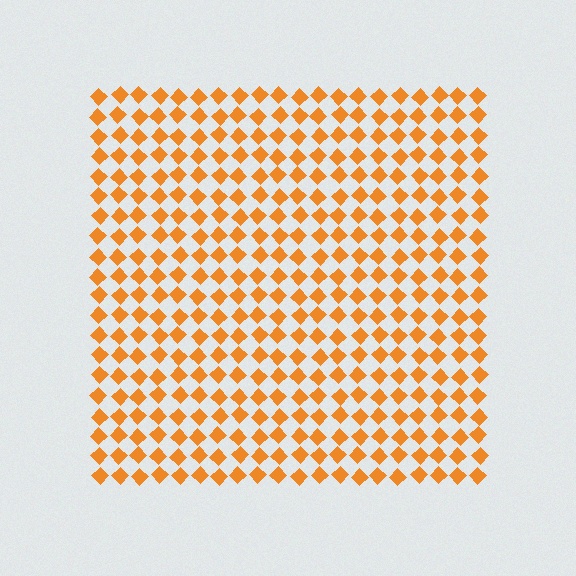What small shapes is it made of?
It is made of small diamonds.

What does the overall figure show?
The overall figure shows a square.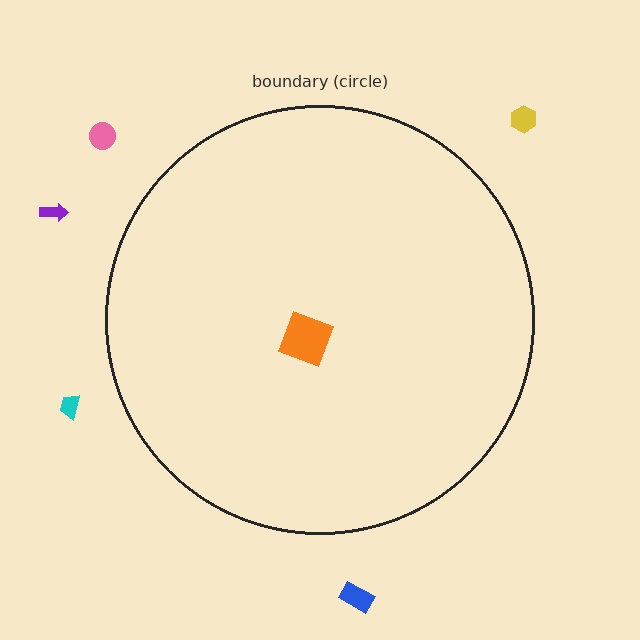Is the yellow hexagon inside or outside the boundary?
Outside.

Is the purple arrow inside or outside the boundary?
Outside.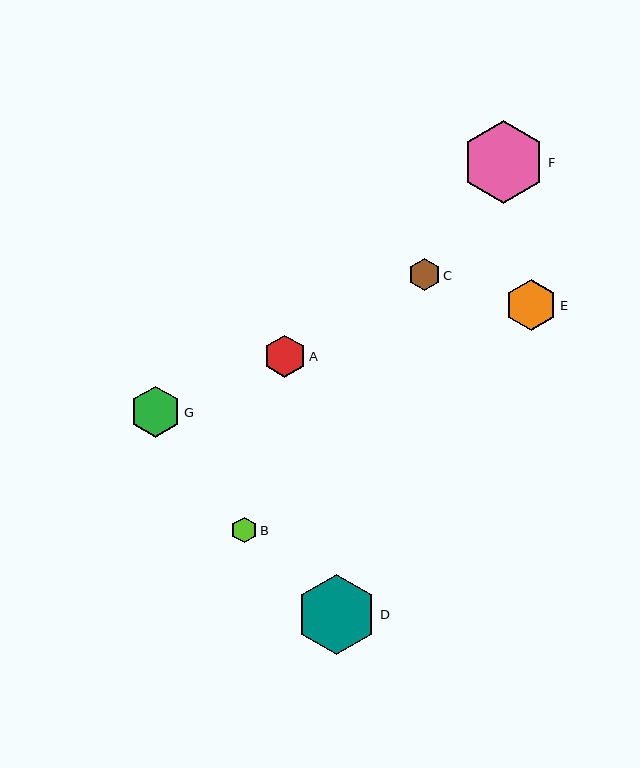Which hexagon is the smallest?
Hexagon B is the smallest with a size of approximately 26 pixels.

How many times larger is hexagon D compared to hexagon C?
Hexagon D is approximately 2.5 times the size of hexagon C.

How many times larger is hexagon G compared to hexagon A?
Hexagon G is approximately 1.2 times the size of hexagon A.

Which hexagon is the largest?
Hexagon F is the largest with a size of approximately 83 pixels.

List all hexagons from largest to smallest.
From largest to smallest: F, D, G, E, A, C, B.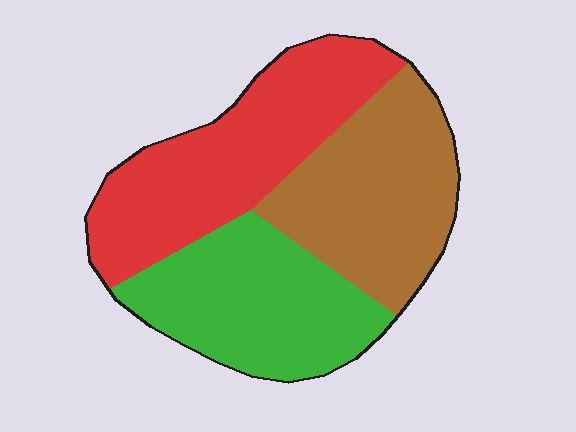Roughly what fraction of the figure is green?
Green covers roughly 30% of the figure.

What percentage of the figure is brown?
Brown covers 32% of the figure.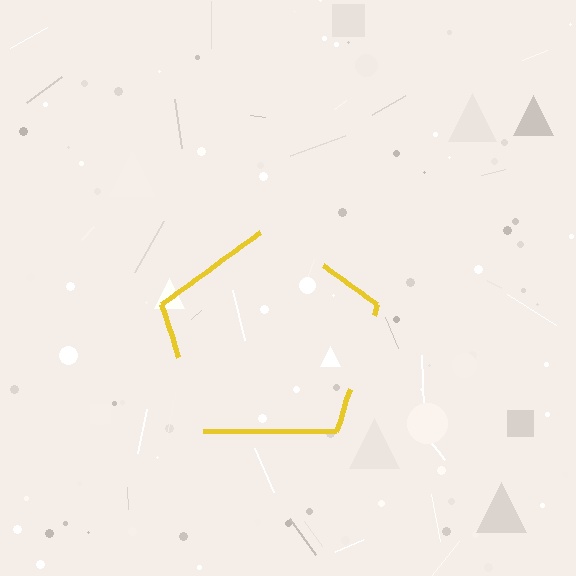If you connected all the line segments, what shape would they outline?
They would outline a pentagon.